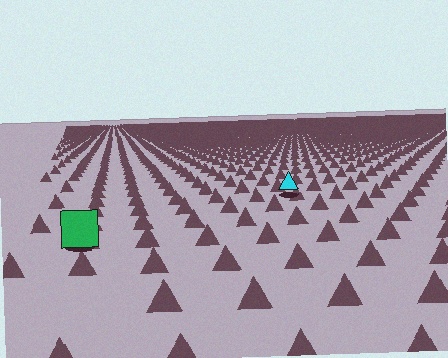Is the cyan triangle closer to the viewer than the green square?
No. The green square is closer — you can tell from the texture gradient: the ground texture is coarser near it.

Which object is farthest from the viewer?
The cyan triangle is farthest from the viewer. It appears smaller and the ground texture around it is denser.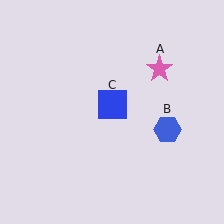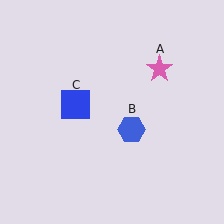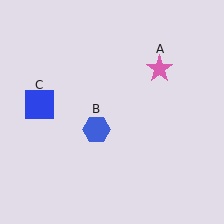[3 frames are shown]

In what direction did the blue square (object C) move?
The blue square (object C) moved left.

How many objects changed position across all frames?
2 objects changed position: blue hexagon (object B), blue square (object C).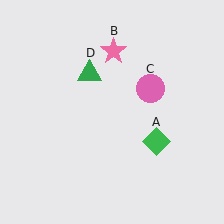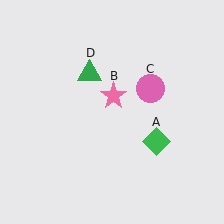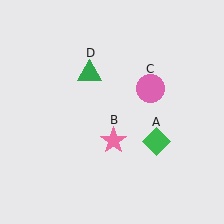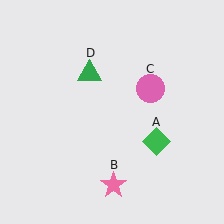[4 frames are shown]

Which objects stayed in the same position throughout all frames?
Green diamond (object A) and pink circle (object C) and green triangle (object D) remained stationary.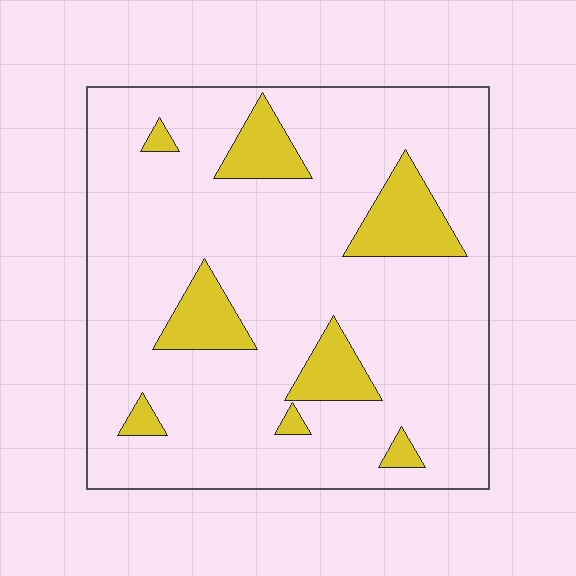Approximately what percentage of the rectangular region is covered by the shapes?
Approximately 15%.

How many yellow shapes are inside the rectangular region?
8.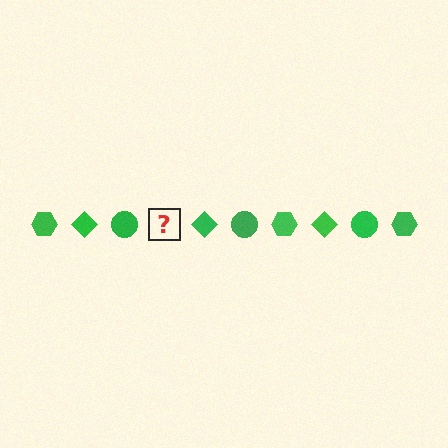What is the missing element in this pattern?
The missing element is a green hexagon.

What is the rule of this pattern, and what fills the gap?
The rule is that the pattern cycles through hexagon, diamond, circle shapes in green. The gap should be filled with a green hexagon.